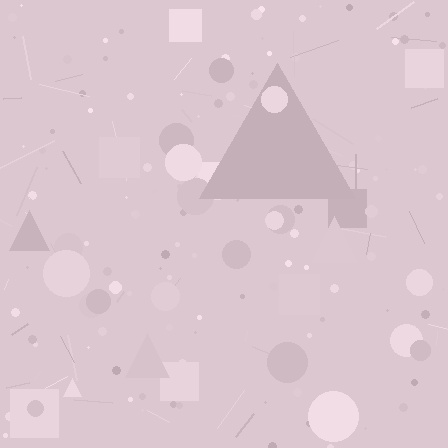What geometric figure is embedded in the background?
A triangle is embedded in the background.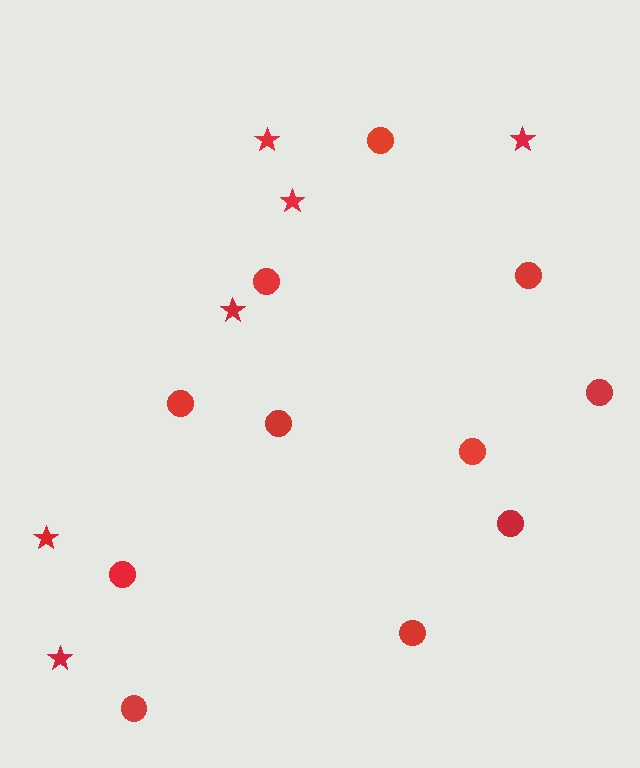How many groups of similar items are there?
There are 2 groups: one group of stars (6) and one group of circles (11).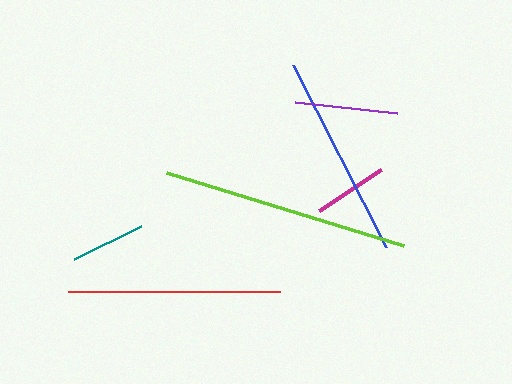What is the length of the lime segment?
The lime segment is approximately 248 pixels long.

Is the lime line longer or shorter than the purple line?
The lime line is longer than the purple line.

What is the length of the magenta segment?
The magenta segment is approximately 73 pixels long.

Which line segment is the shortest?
The magenta line is the shortest at approximately 73 pixels.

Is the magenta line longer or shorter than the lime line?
The lime line is longer than the magenta line.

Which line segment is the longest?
The lime line is the longest at approximately 248 pixels.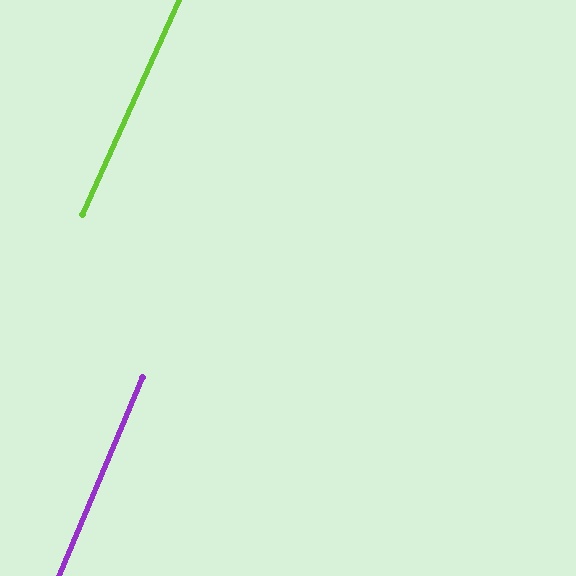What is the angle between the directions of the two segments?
Approximately 1 degree.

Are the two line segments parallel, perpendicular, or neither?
Parallel — their directions differ by only 1.5°.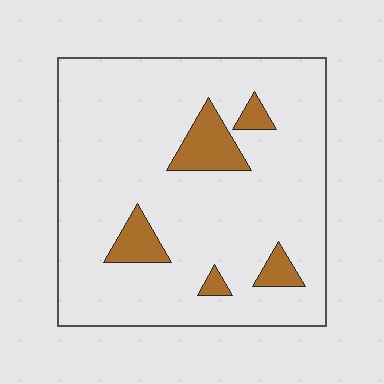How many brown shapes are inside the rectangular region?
5.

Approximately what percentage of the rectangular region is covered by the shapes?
Approximately 10%.